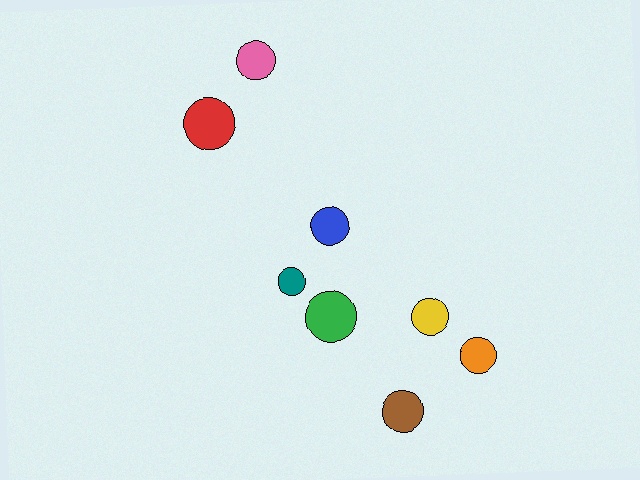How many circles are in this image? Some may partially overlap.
There are 8 circles.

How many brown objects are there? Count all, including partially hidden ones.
There is 1 brown object.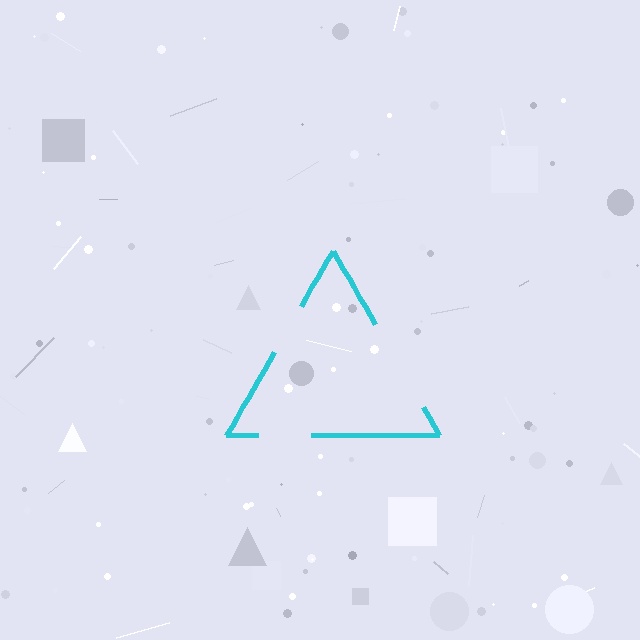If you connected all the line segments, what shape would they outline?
They would outline a triangle.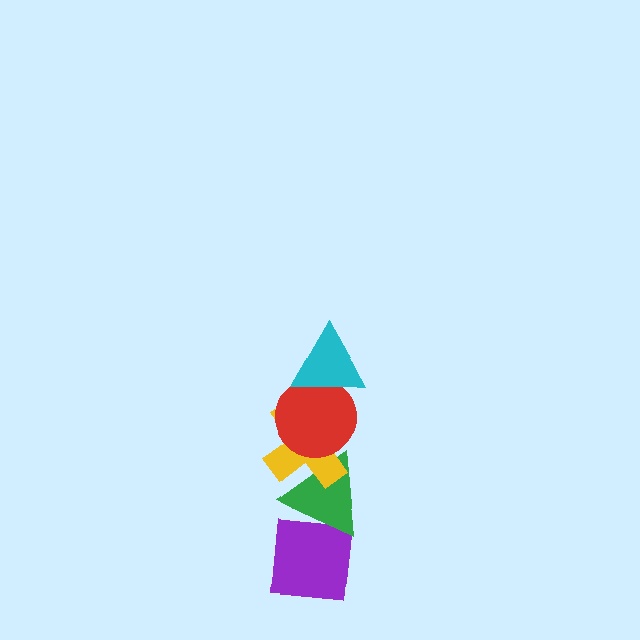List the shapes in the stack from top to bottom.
From top to bottom: the cyan triangle, the red circle, the yellow cross, the green triangle, the purple square.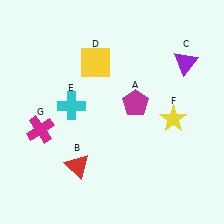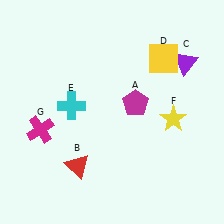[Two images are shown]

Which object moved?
The yellow square (D) moved right.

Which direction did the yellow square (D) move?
The yellow square (D) moved right.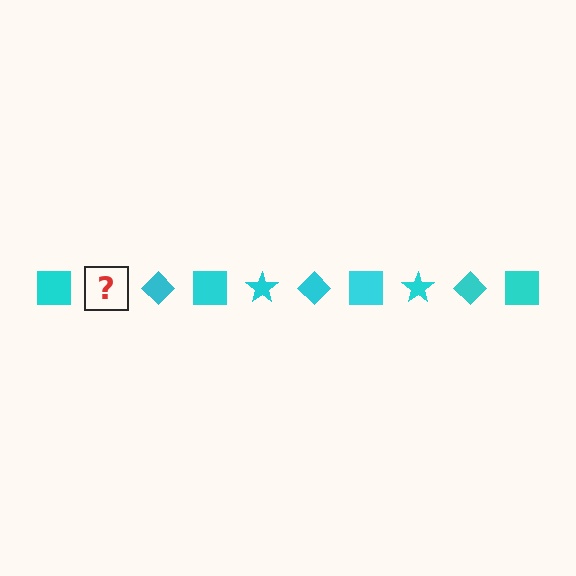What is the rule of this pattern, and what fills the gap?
The rule is that the pattern cycles through square, star, diamond shapes in cyan. The gap should be filled with a cyan star.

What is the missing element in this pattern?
The missing element is a cyan star.